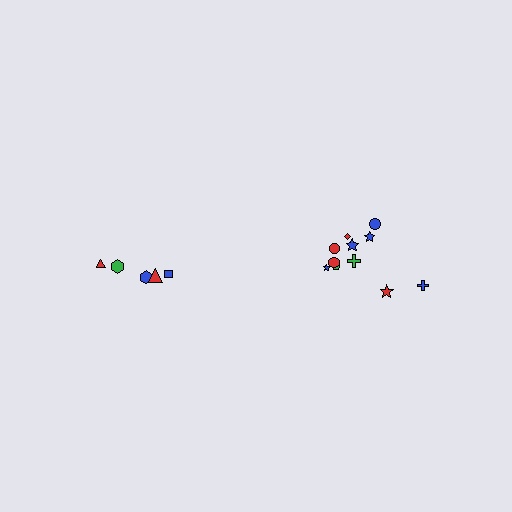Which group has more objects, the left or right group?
The right group.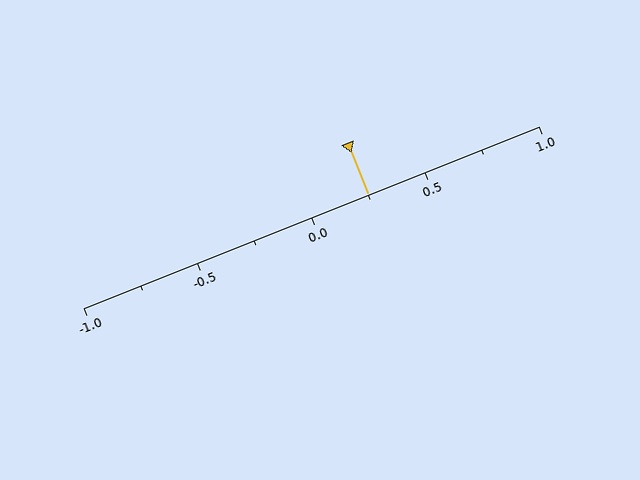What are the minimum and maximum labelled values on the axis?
The axis runs from -1.0 to 1.0.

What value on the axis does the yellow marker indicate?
The marker indicates approximately 0.25.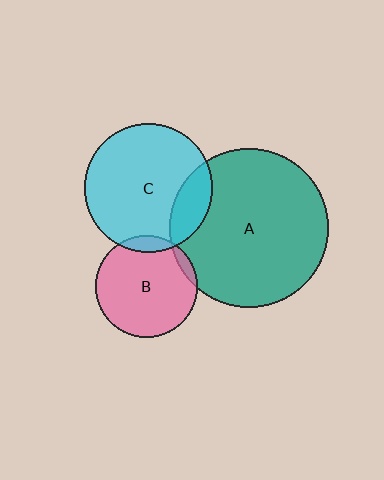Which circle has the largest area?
Circle A (teal).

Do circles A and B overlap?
Yes.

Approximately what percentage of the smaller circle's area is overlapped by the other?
Approximately 5%.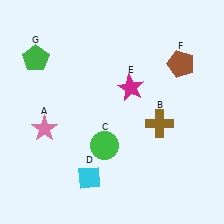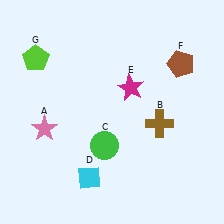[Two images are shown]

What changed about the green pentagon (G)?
In Image 1, G is green. In Image 2, it changed to lime.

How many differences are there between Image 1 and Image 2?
There is 1 difference between the two images.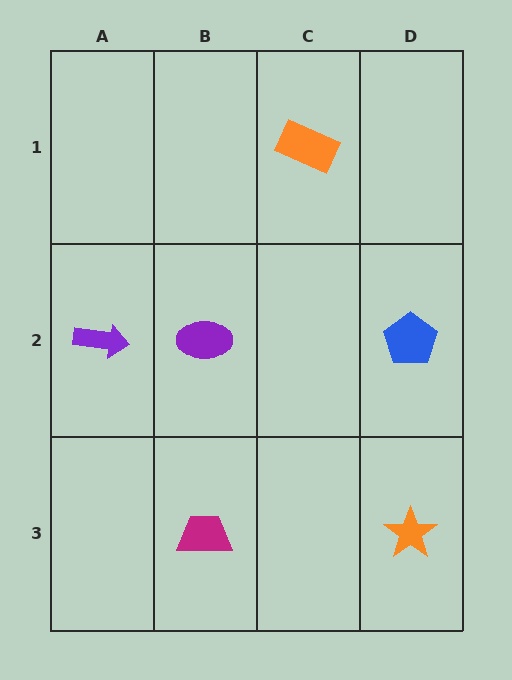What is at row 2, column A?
A purple arrow.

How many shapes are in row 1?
1 shape.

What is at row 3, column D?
An orange star.